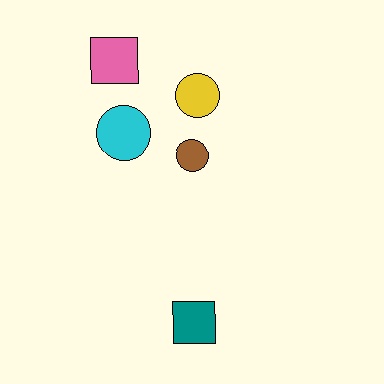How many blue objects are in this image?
There are no blue objects.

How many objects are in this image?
There are 5 objects.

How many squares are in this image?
There are 2 squares.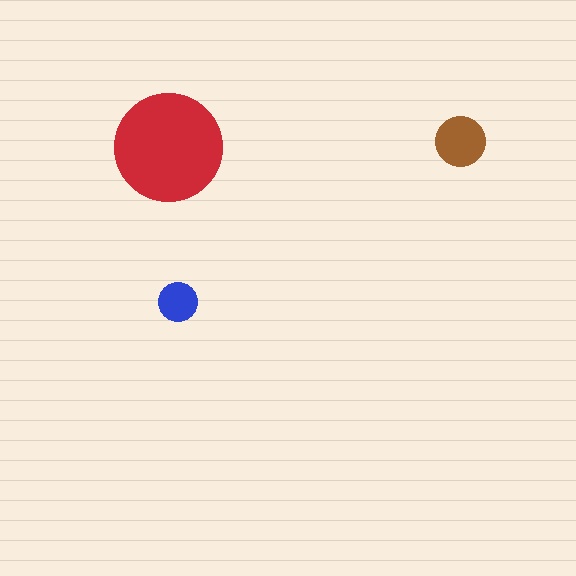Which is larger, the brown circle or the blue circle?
The brown one.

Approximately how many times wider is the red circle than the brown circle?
About 2 times wider.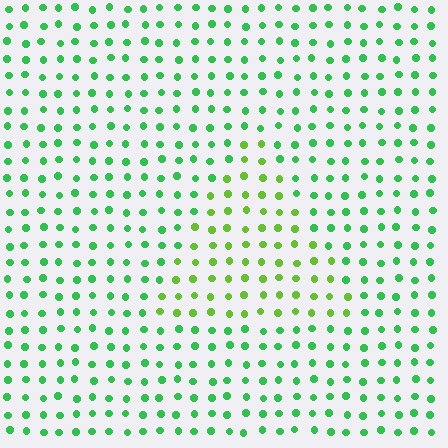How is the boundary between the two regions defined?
The boundary is defined purely by a slight shift in hue (about 34 degrees). Spacing, size, and orientation are identical on both sides.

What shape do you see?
I see a triangle.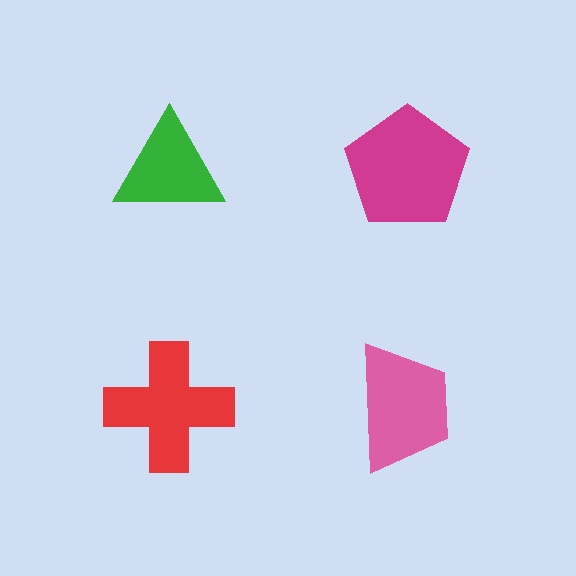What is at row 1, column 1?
A green triangle.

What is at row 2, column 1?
A red cross.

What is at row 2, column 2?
A pink trapezoid.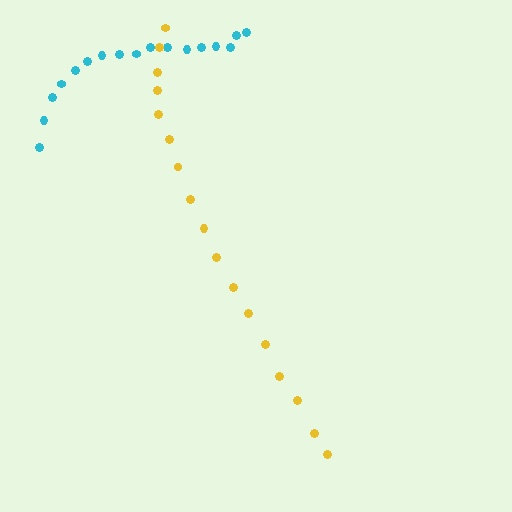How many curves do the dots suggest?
There are 2 distinct paths.